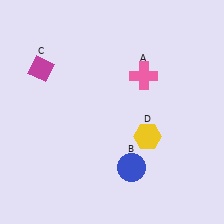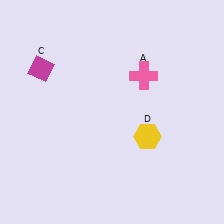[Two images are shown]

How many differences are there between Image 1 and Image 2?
There is 1 difference between the two images.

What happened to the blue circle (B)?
The blue circle (B) was removed in Image 2. It was in the bottom-right area of Image 1.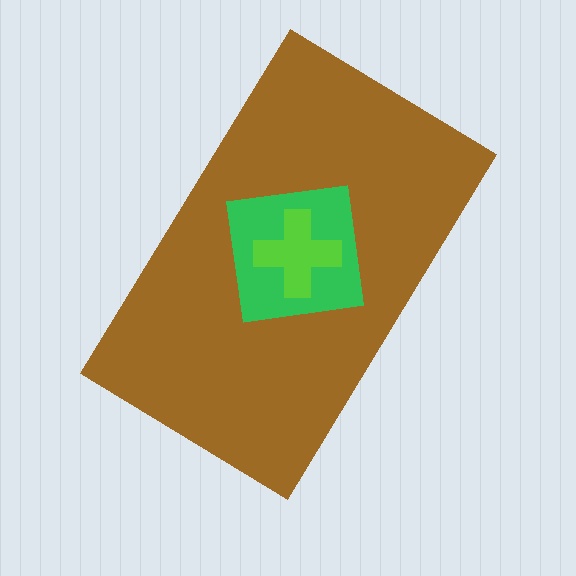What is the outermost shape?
The brown rectangle.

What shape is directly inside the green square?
The lime cross.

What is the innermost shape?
The lime cross.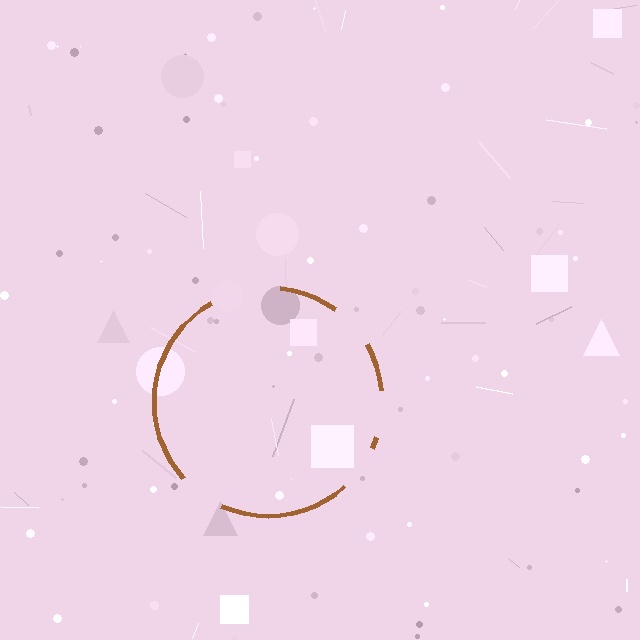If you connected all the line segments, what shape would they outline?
They would outline a circle.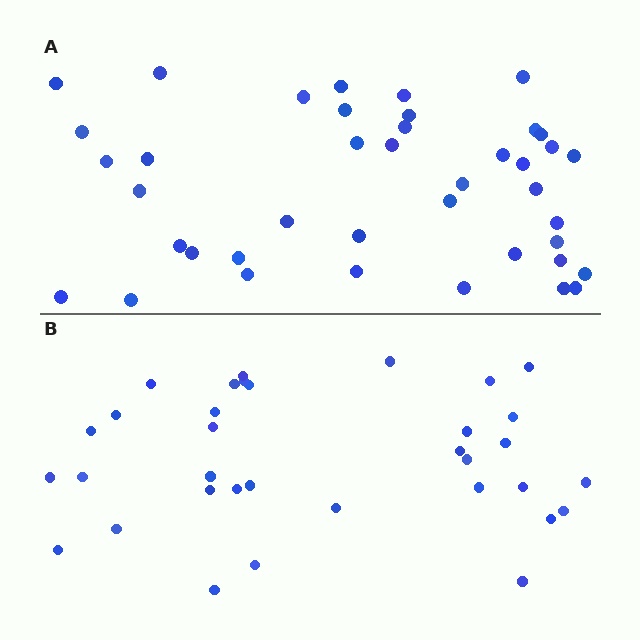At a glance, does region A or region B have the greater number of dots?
Region A (the top region) has more dots.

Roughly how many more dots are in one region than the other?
Region A has roughly 8 or so more dots than region B.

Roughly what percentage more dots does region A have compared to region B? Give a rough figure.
About 20% more.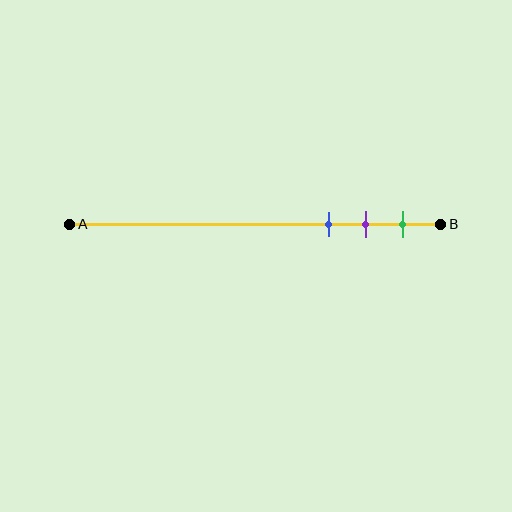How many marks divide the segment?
There are 3 marks dividing the segment.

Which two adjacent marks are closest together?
The purple and green marks are the closest adjacent pair.